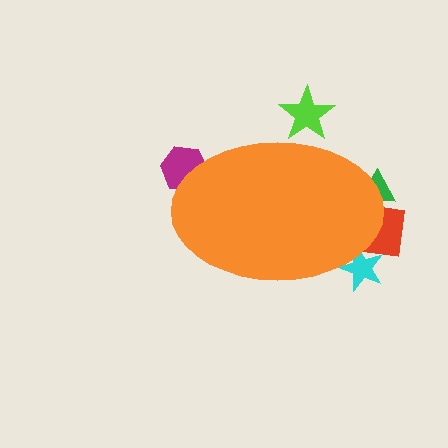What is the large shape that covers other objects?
An orange ellipse.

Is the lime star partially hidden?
Yes, the lime star is partially hidden behind the orange ellipse.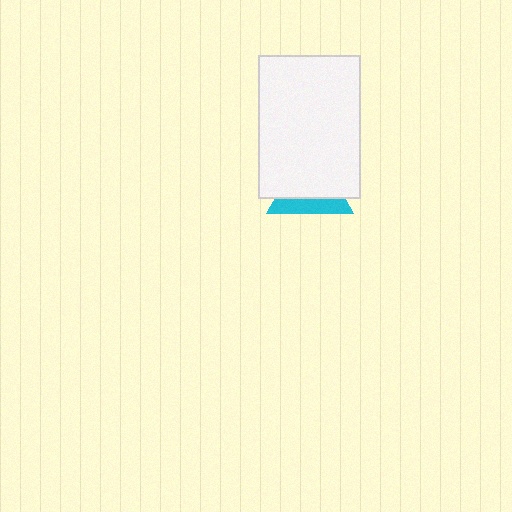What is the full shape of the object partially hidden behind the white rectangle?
The partially hidden object is a cyan triangle.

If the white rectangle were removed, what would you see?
You would see the complete cyan triangle.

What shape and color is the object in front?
The object in front is a white rectangle.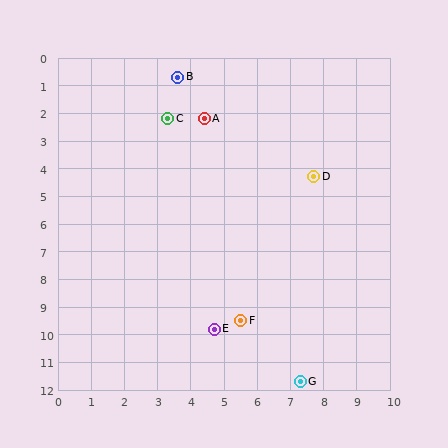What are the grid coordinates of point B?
Point B is at approximately (3.6, 0.7).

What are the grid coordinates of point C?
Point C is at approximately (3.3, 2.2).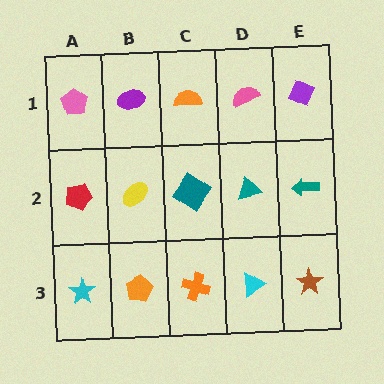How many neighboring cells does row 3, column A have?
2.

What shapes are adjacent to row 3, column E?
A teal arrow (row 2, column E), a cyan triangle (row 3, column D).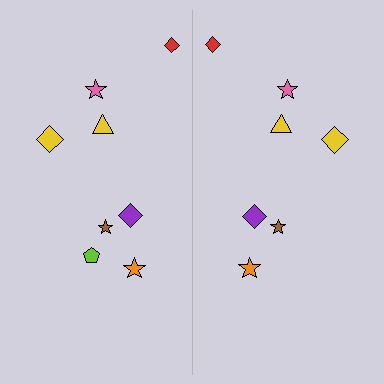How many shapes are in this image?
There are 15 shapes in this image.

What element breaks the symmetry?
A lime pentagon is missing from the right side.